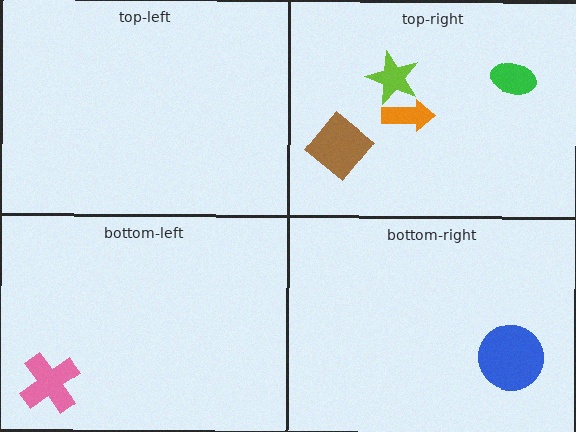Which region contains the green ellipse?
The top-right region.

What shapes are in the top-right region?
The green ellipse, the brown diamond, the orange arrow, the lime star.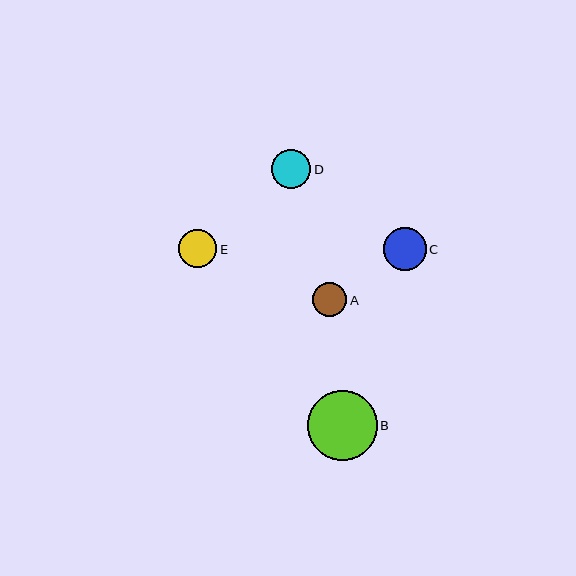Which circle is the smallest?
Circle A is the smallest with a size of approximately 34 pixels.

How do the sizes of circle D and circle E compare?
Circle D and circle E are approximately the same size.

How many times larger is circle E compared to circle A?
Circle E is approximately 1.1 times the size of circle A.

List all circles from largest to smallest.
From largest to smallest: B, C, D, E, A.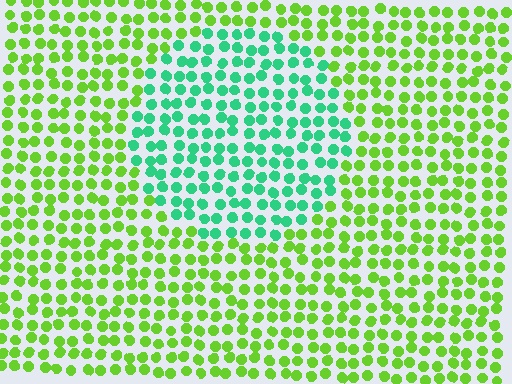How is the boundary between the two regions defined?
The boundary is defined purely by a slight shift in hue (about 54 degrees). Spacing, size, and orientation are identical on both sides.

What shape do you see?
I see a circle.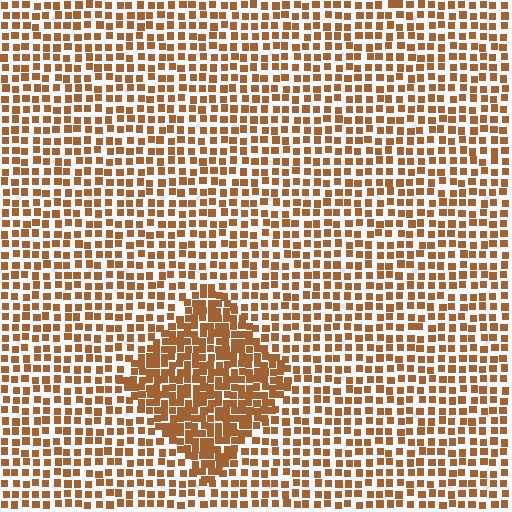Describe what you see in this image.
The image contains small brown elements arranged at two different densities. A diamond-shaped region is visible where the elements are more densely packed than the surrounding area.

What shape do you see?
I see a diamond.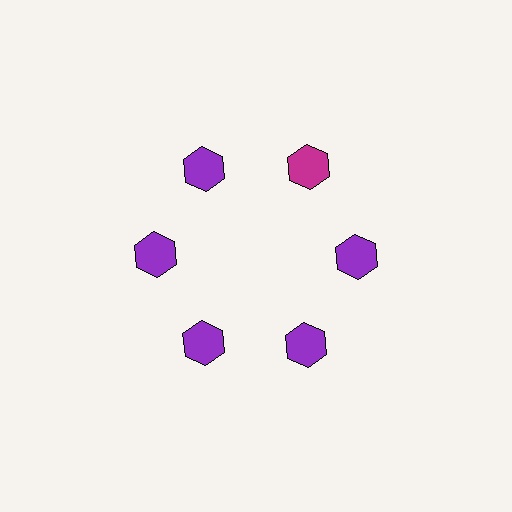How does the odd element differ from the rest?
It has a different color: magenta instead of purple.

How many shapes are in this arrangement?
There are 6 shapes arranged in a ring pattern.